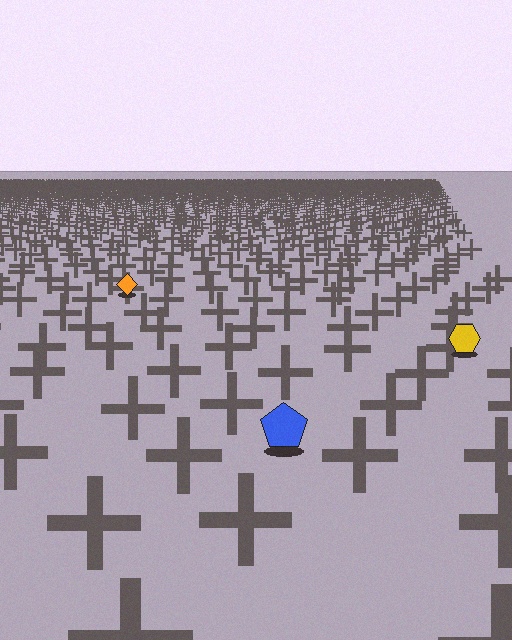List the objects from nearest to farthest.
From nearest to farthest: the blue pentagon, the yellow hexagon, the orange diamond.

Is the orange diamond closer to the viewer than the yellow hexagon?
No. The yellow hexagon is closer — you can tell from the texture gradient: the ground texture is coarser near it.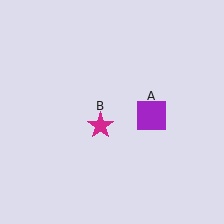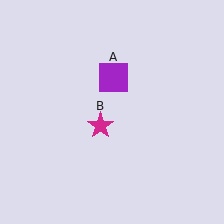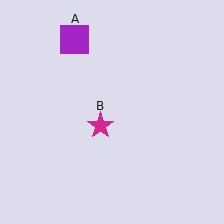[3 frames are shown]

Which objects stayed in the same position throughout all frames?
Magenta star (object B) remained stationary.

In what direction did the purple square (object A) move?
The purple square (object A) moved up and to the left.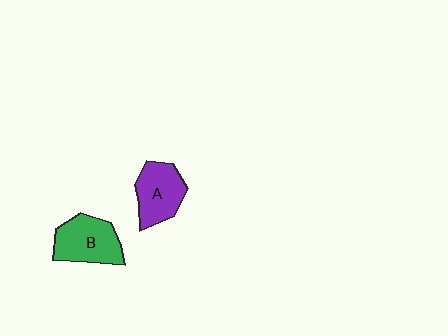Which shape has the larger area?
Shape B (green).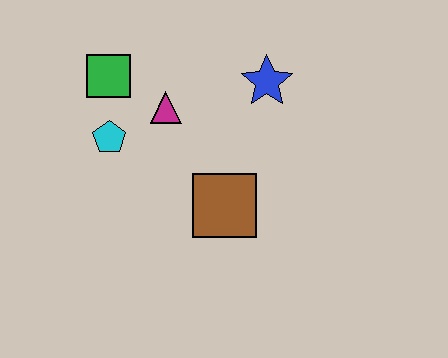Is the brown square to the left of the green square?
No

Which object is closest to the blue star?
The magenta triangle is closest to the blue star.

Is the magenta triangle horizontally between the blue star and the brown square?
No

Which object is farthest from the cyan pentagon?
The blue star is farthest from the cyan pentagon.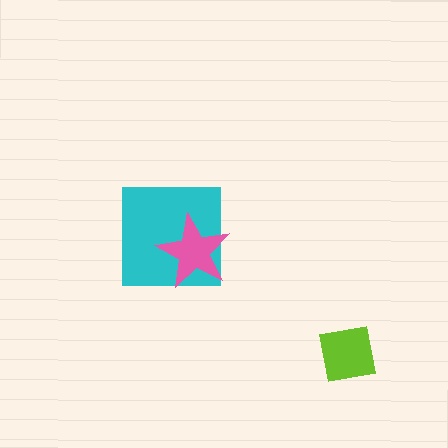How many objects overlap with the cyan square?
1 object overlaps with the cyan square.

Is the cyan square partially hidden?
Yes, it is partially covered by another shape.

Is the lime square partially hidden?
No, no other shape covers it.